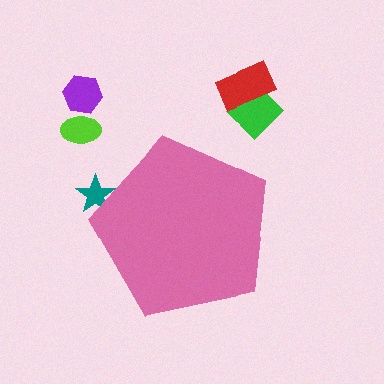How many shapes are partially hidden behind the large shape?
1 shape is partially hidden.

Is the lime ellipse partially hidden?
No, the lime ellipse is fully visible.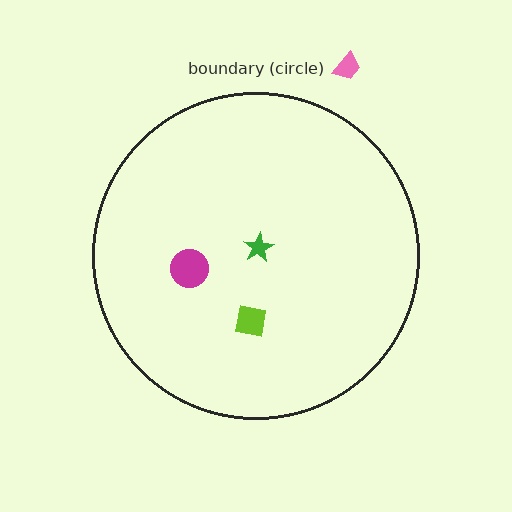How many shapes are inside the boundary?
3 inside, 1 outside.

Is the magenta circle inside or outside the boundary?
Inside.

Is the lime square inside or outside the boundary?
Inside.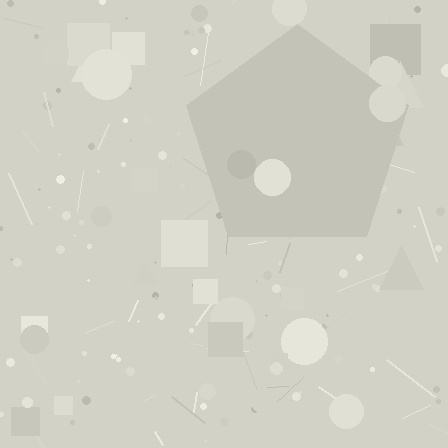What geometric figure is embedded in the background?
A pentagon is embedded in the background.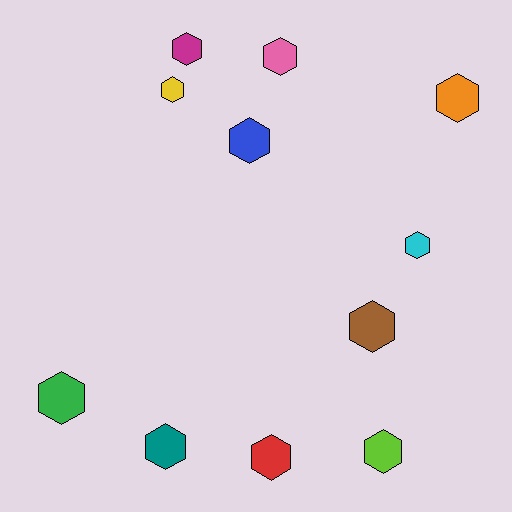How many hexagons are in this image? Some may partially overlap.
There are 11 hexagons.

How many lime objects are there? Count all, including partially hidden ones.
There is 1 lime object.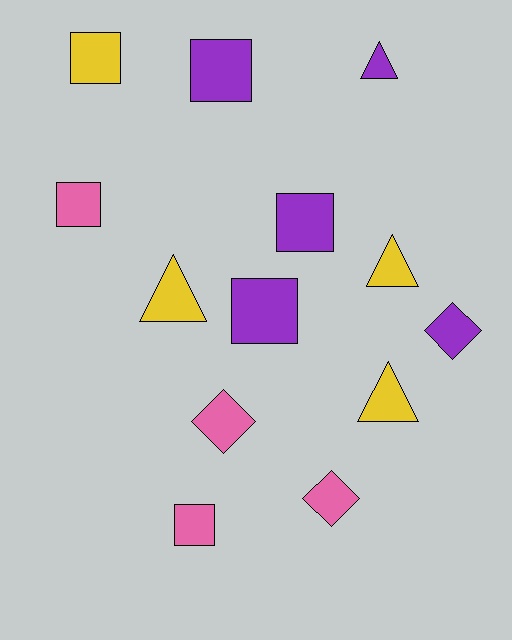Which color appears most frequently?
Purple, with 5 objects.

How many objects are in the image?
There are 13 objects.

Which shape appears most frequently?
Square, with 6 objects.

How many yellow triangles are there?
There are 3 yellow triangles.